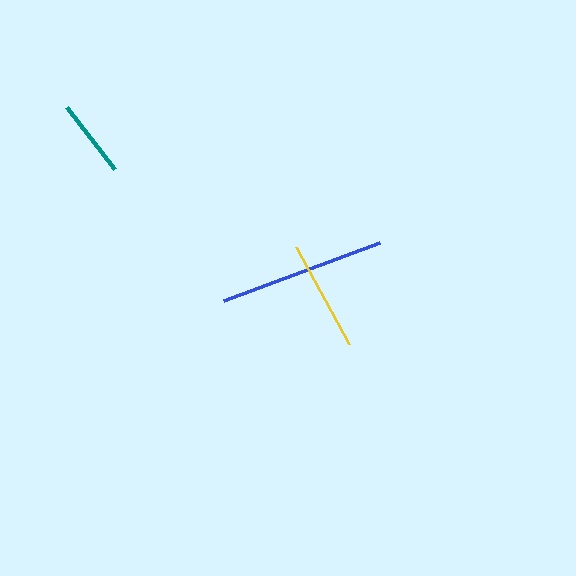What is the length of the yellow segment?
The yellow segment is approximately 110 pixels long.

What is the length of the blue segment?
The blue segment is approximately 167 pixels long.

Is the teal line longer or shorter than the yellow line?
The yellow line is longer than the teal line.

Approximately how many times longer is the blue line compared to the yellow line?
The blue line is approximately 1.5 times the length of the yellow line.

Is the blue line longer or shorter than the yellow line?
The blue line is longer than the yellow line.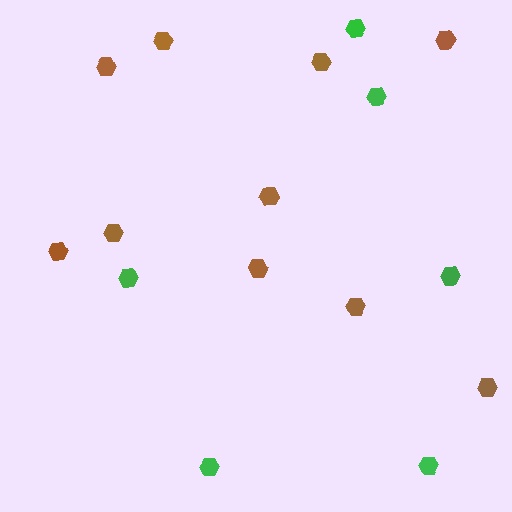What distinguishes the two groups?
There are 2 groups: one group of green hexagons (6) and one group of brown hexagons (10).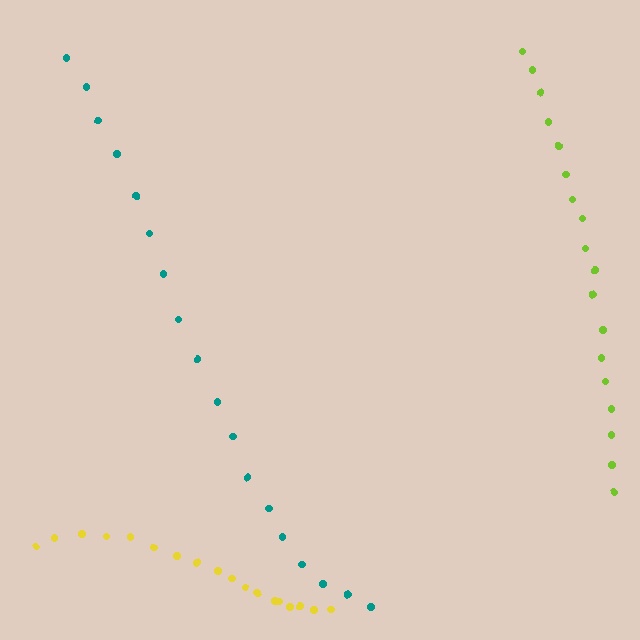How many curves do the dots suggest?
There are 3 distinct paths.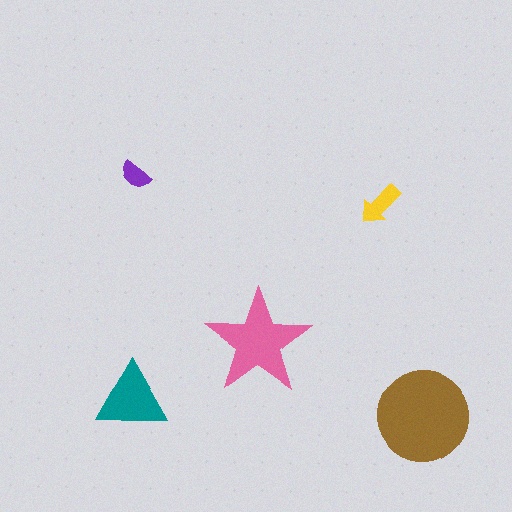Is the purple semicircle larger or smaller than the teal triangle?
Smaller.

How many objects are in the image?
There are 5 objects in the image.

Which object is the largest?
The brown circle.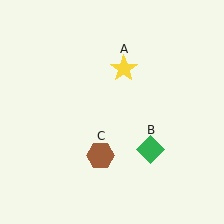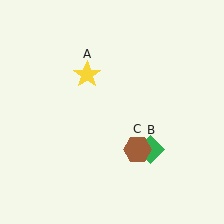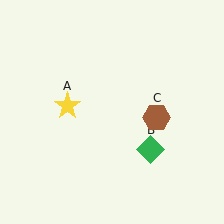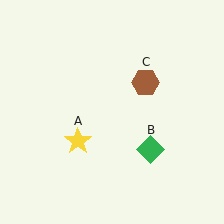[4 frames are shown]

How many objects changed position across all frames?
2 objects changed position: yellow star (object A), brown hexagon (object C).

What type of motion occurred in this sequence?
The yellow star (object A), brown hexagon (object C) rotated counterclockwise around the center of the scene.